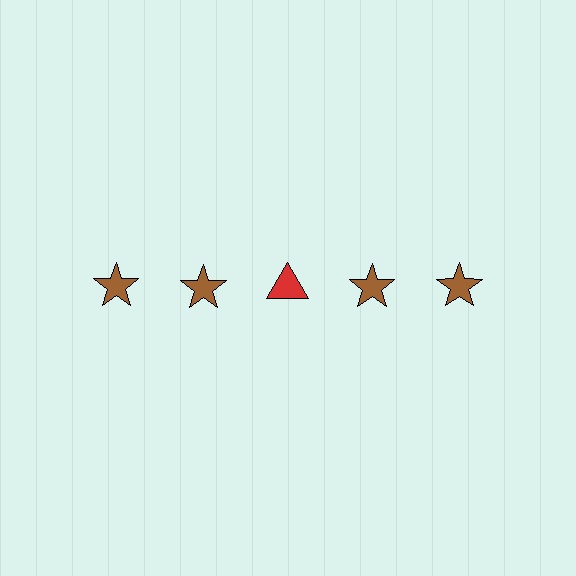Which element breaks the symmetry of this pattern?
The red triangle in the top row, center column breaks the symmetry. All other shapes are brown stars.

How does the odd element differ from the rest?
It differs in both color (red instead of brown) and shape (triangle instead of star).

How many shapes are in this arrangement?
There are 5 shapes arranged in a grid pattern.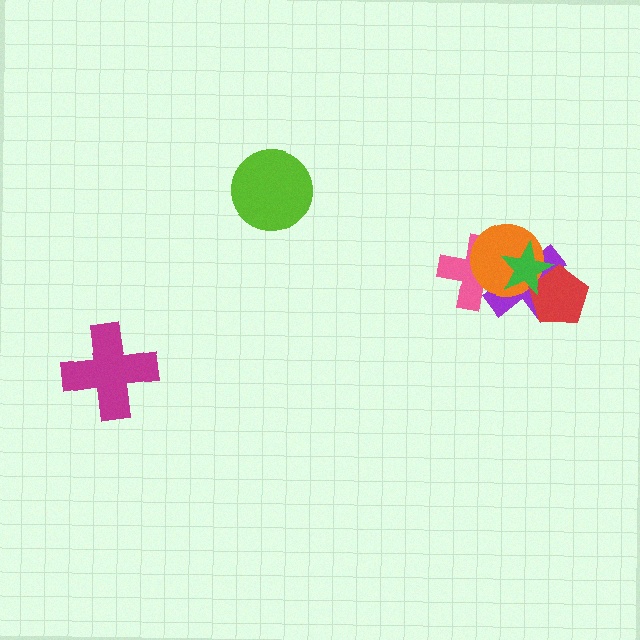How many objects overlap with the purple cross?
4 objects overlap with the purple cross.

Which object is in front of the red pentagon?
The green star is in front of the red pentagon.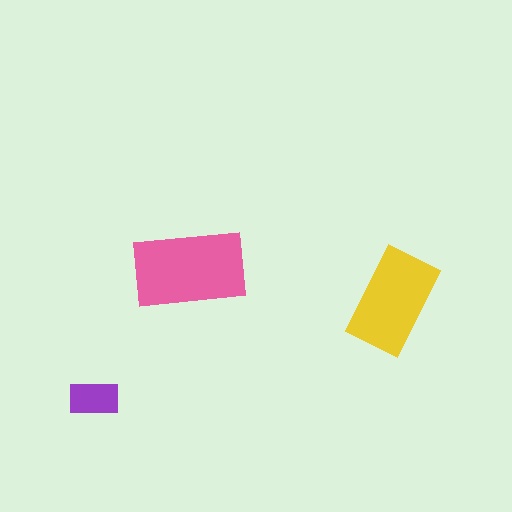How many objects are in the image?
There are 3 objects in the image.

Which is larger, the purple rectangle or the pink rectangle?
The pink one.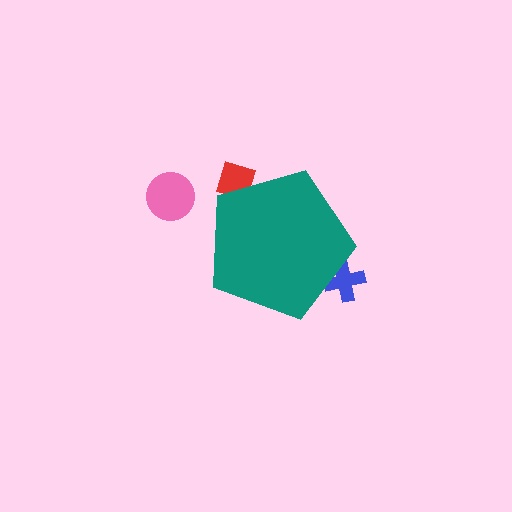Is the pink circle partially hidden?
No, the pink circle is fully visible.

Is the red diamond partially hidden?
Yes, the red diamond is partially hidden behind the teal pentagon.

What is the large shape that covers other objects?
A teal pentagon.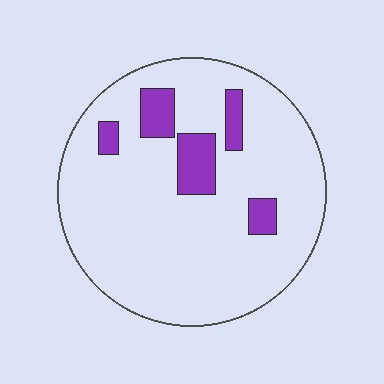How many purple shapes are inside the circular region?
5.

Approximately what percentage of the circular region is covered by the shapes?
Approximately 10%.